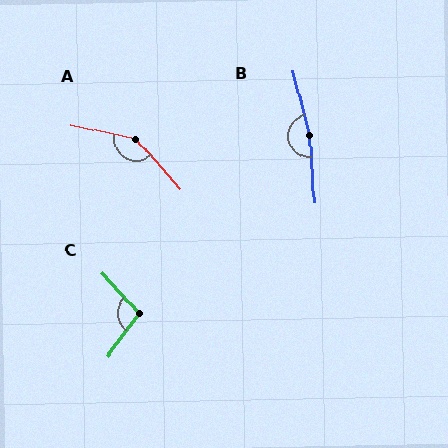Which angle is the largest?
B, at approximately 170 degrees.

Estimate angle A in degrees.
Approximately 144 degrees.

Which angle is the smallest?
C, at approximately 102 degrees.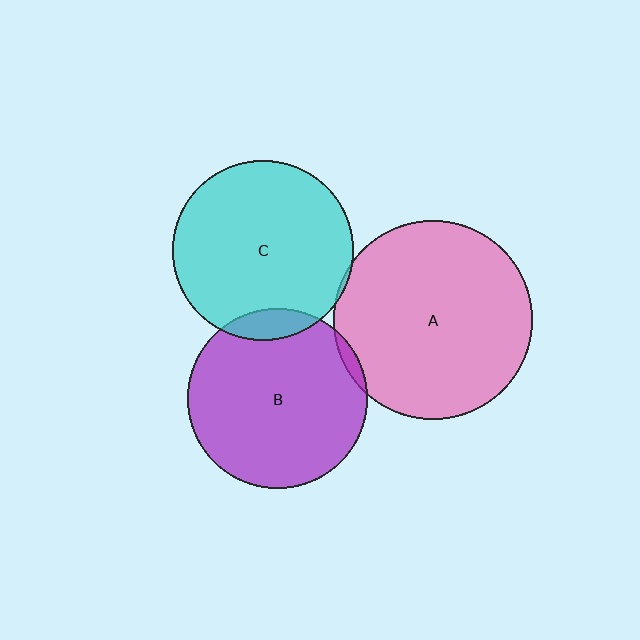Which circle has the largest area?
Circle A (pink).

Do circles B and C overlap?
Yes.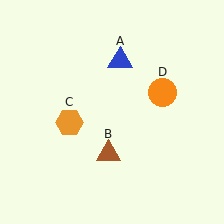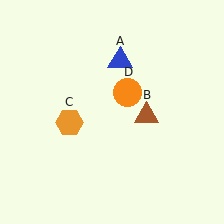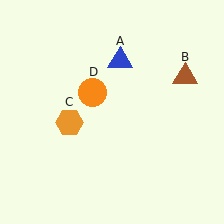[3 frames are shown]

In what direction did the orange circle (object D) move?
The orange circle (object D) moved left.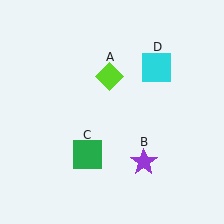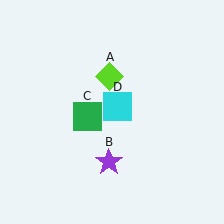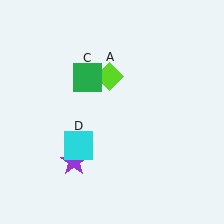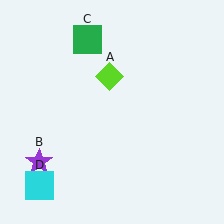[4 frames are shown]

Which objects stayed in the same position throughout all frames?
Lime diamond (object A) remained stationary.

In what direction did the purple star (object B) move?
The purple star (object B) moved left.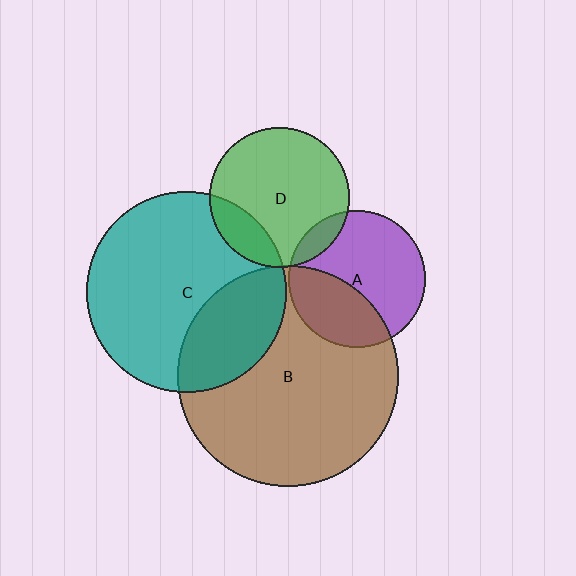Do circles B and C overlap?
Yes.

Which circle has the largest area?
Circle B (brown).